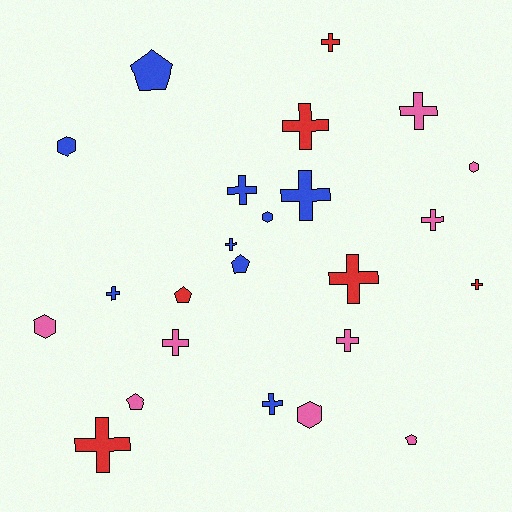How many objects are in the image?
There are 24 objects.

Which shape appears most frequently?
Cross, with 14 objects.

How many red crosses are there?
There are 5 red crosses.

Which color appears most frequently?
Blue, with 9 objects.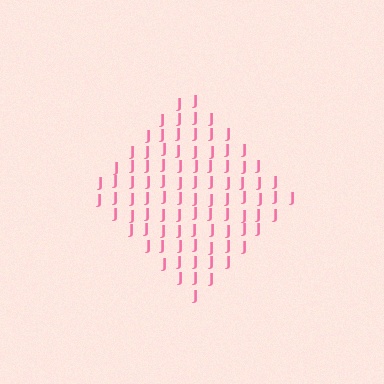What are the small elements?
The small elements are letter J's.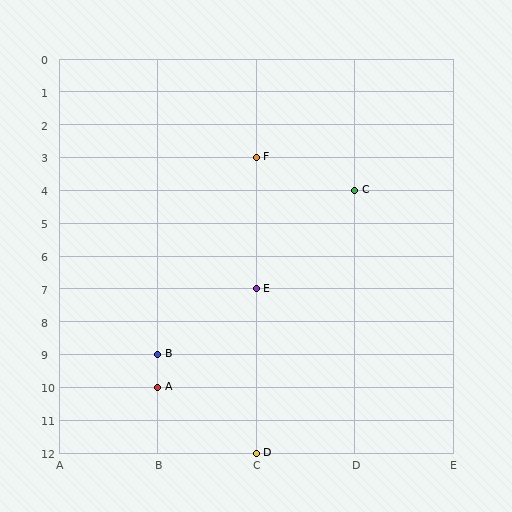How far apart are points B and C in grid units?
Points B and C are 2 columns and 5 rows apart (about 5.4 grid units diagonally).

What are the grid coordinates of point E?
Point E is at grid coordinates (C, 7).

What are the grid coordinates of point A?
Point A is at grid coordinates (B, 10).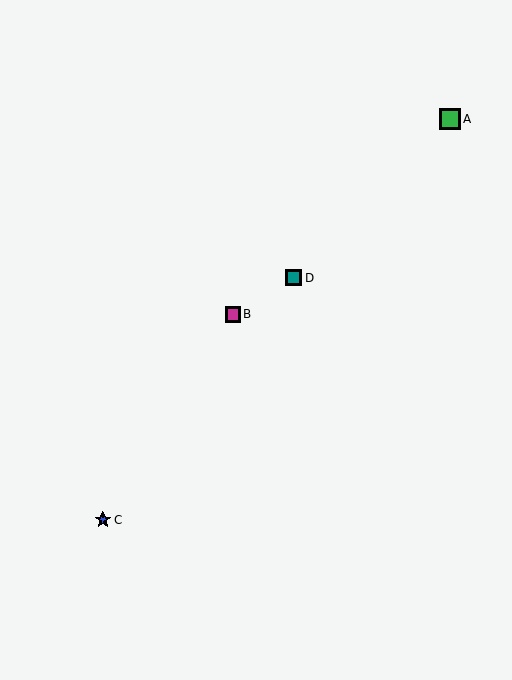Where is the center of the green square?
The center of the green square is at (450, 119).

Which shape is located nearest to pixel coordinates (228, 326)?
The magenta square (labeled B) at (233, 314) is nearest to that location.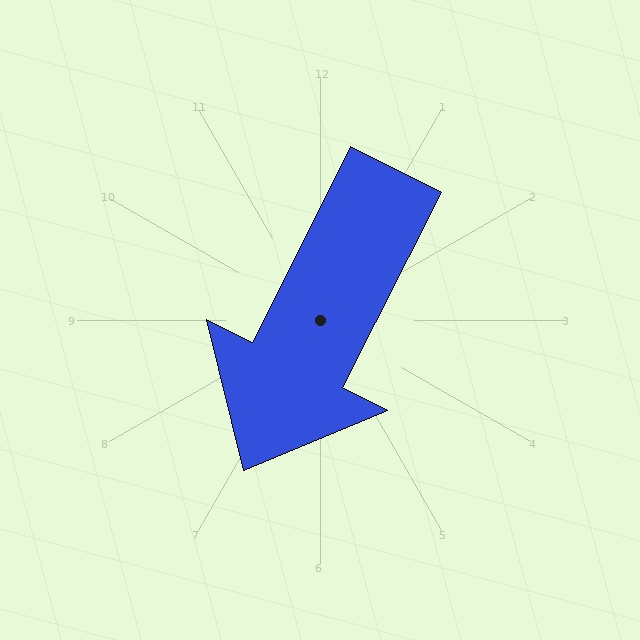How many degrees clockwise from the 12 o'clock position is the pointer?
Approximately 207 degrees.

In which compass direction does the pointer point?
Southwest.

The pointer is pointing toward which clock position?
Roughly 7 o'clock.